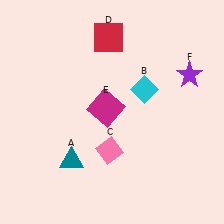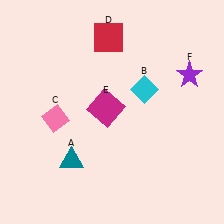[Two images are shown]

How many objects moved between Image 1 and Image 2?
1 object moved between the two images.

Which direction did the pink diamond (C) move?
The pink diamond (C) moved left.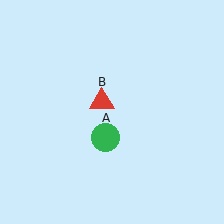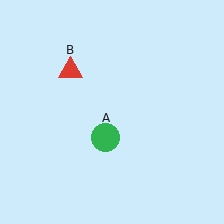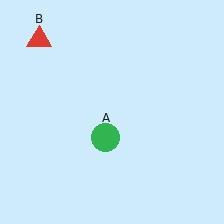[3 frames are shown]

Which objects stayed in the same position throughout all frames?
Green circle (object A) remained stationary.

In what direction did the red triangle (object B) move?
The red triangle (object B) moved up and to the left.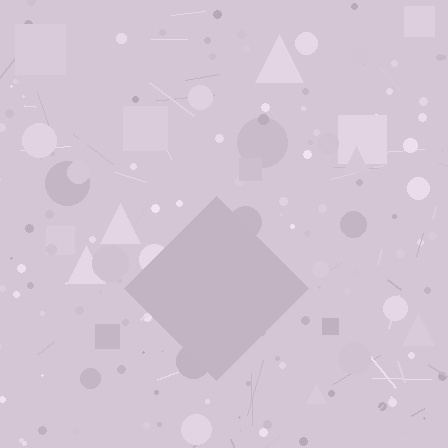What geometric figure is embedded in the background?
A diamond is embedded in the background.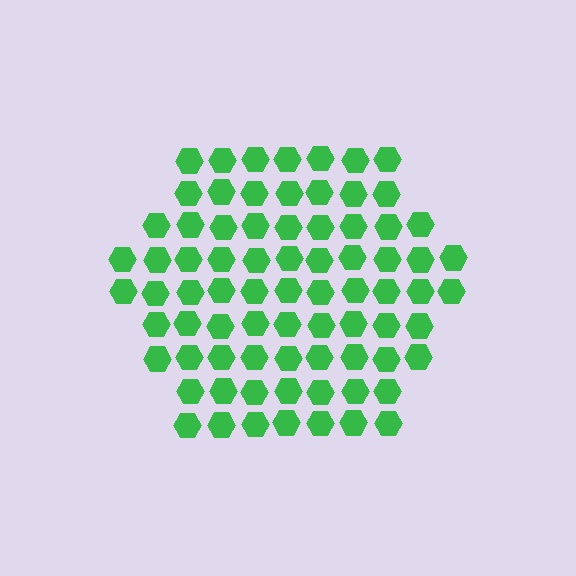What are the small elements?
The small elements are hexagons.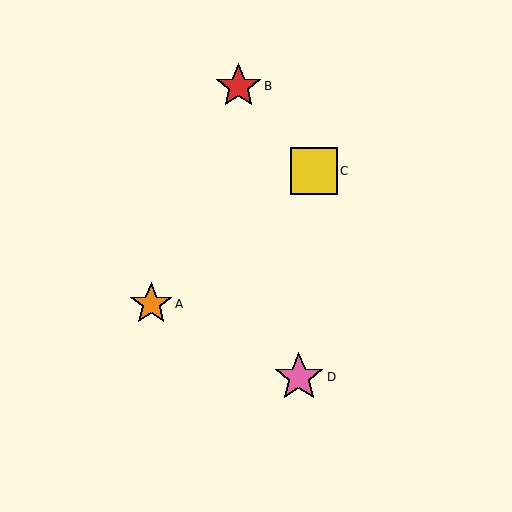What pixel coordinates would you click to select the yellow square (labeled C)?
Click at (314, 171) to select the yellow square C.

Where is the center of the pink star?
The center of the pink star is at (299, 377).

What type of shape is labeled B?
Shape B is a red star.